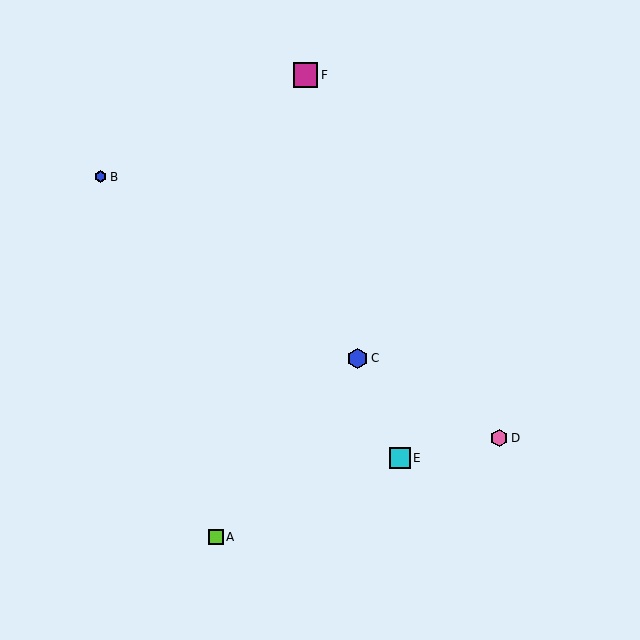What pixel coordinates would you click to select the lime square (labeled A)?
Click at (216, 537) to select the lime square A.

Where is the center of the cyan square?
The center of the cyan square is at (400, 458).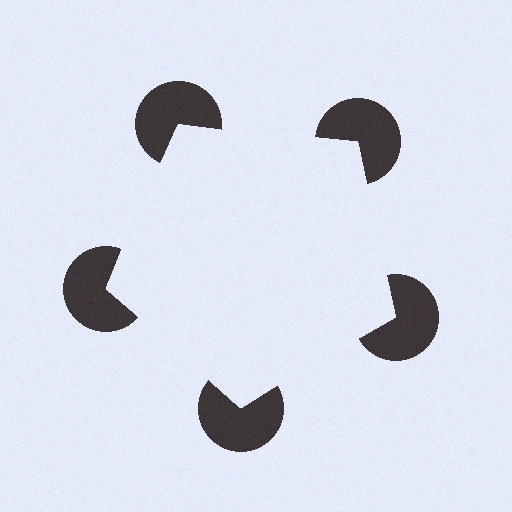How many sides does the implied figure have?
5 sides.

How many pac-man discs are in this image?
There are 5 — one at each vertex of the illusory pentagon.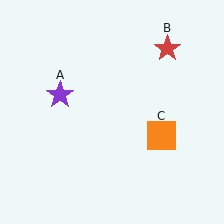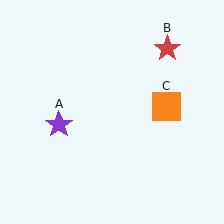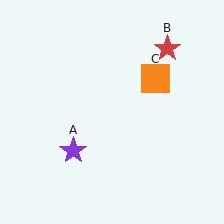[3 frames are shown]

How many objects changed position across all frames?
2 objects changed position: purple star (object A), orange square (object C).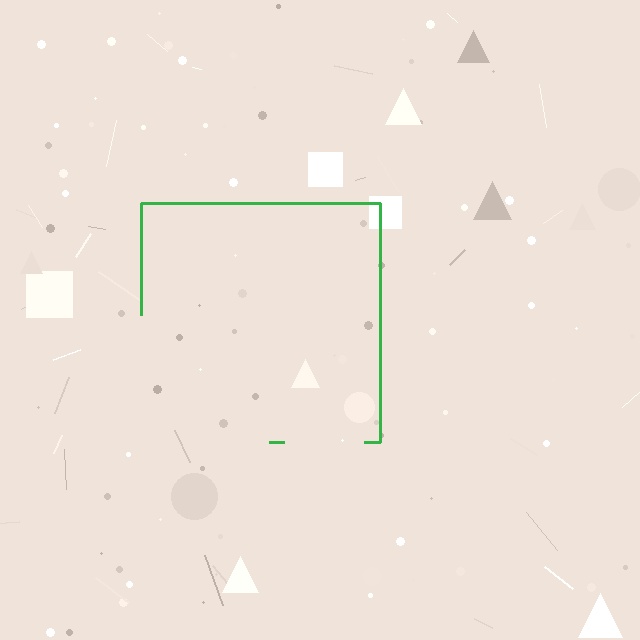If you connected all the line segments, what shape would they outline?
They would outline a square.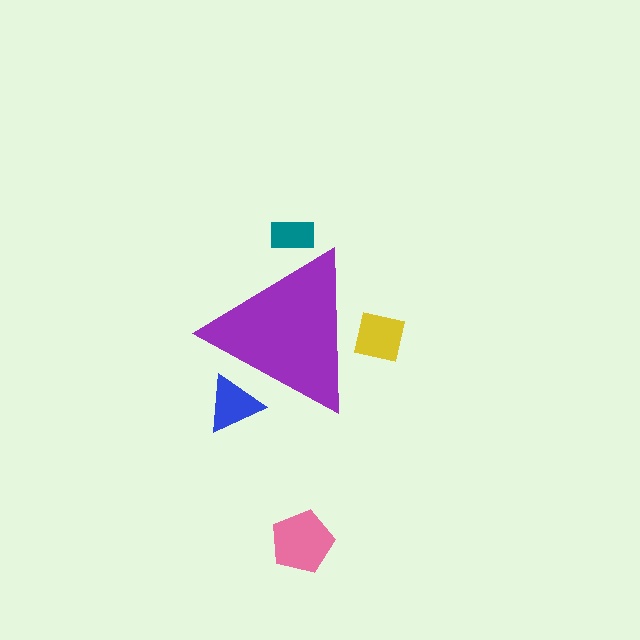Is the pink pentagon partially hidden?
No, the pink pentagon is fully visible.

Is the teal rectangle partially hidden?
Yes, the teal rectangle is partially hidden behind the purple triangle.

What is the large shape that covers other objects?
A purple triangle.